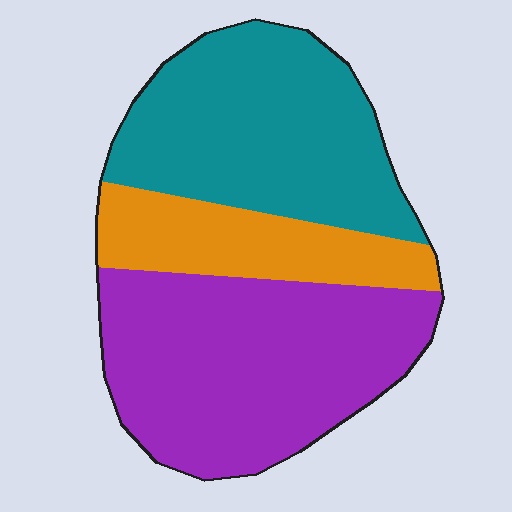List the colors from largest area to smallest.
From largest to smallest: purple, teal, orange.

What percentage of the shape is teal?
Teal covers about 35% of the shape.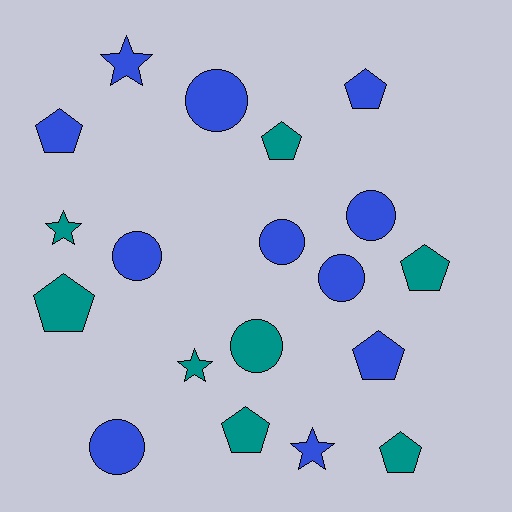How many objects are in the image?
There are 19 objects.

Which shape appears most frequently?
Pentagon, with 8 objects.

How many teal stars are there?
There are 2 teal stars.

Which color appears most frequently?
Blue, with 11 objects.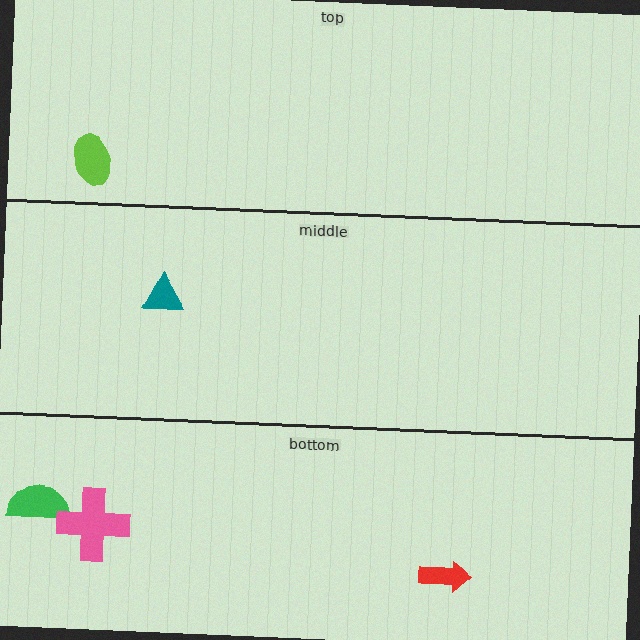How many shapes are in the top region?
1.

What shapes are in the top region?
The lime ellipse.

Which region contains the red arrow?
The bottom region.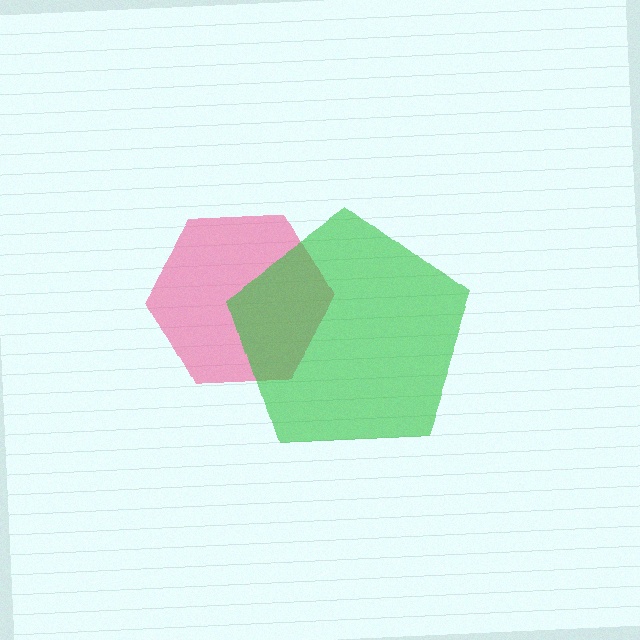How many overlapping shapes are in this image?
There are 2 overlapping shapes in the image.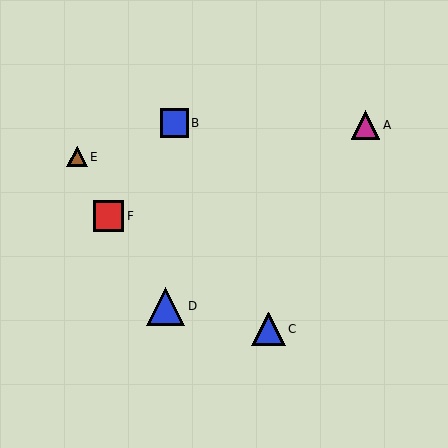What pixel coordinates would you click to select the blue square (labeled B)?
Click at (174, 123) to select the blue square B.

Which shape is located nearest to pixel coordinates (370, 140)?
The magenta triangle (labeled A) at (365, 125) is nearest to that location.